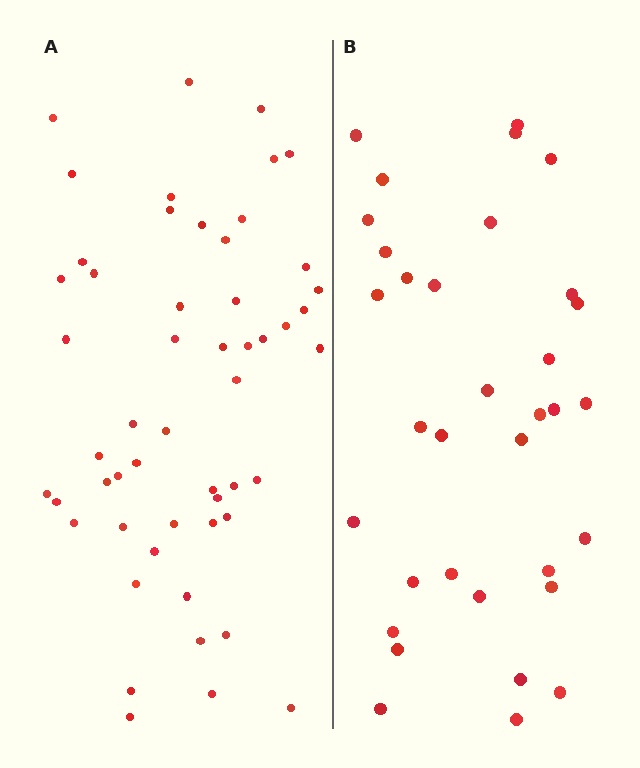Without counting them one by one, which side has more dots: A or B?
Region A (the left region) has more dots.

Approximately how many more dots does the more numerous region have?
Region A has approximately 20 more dots than region B.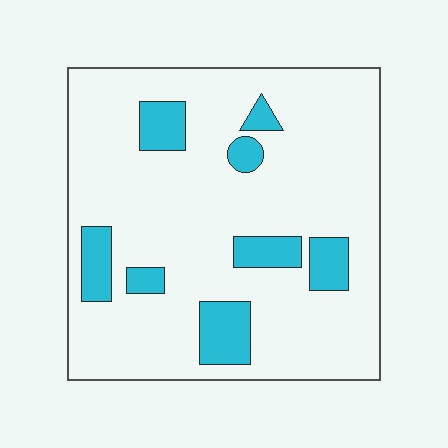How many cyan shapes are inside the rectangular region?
8.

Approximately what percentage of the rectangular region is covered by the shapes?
Approximately 15%.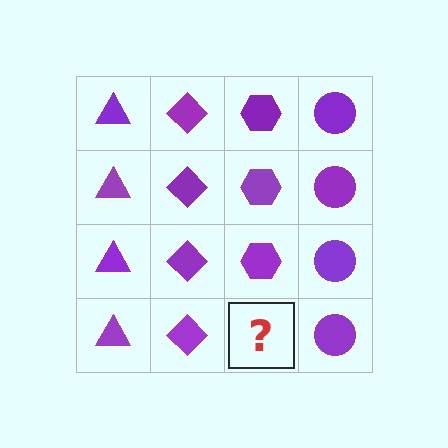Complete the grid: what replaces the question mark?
The question mark should be replaced with a purple hexagon.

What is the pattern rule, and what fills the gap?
The rule is that each column has a consistent shape. The gap should be filled with a purple hexagon.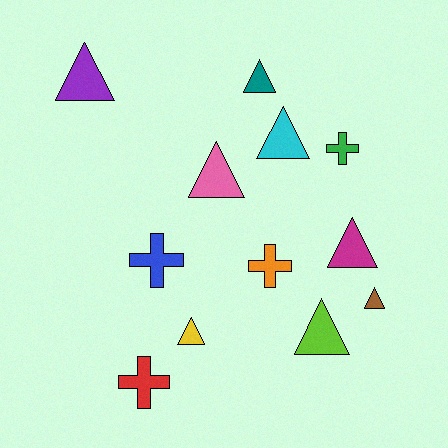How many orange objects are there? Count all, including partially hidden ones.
There is 1 orange object.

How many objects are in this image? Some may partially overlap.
There are 12 objects.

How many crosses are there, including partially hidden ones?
There are 4 crosses.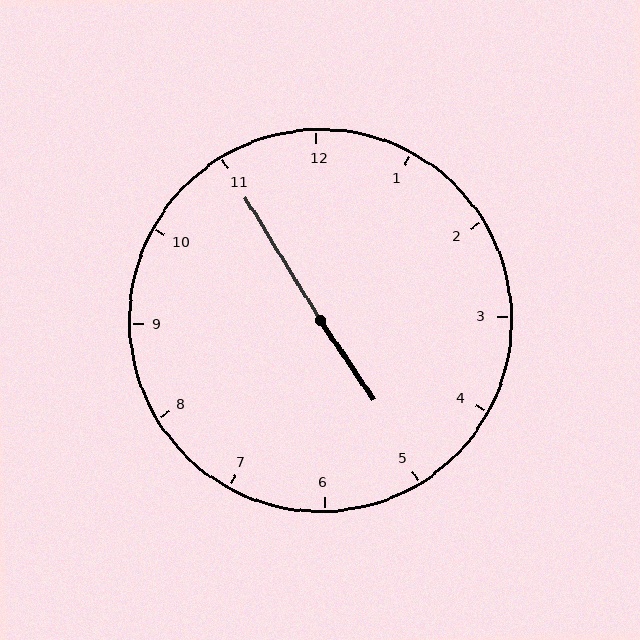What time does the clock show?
4:55.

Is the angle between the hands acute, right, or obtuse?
It is obtuse.